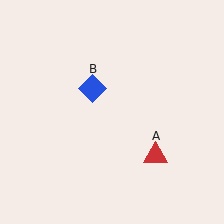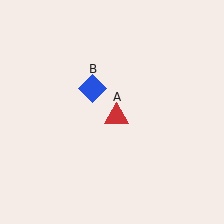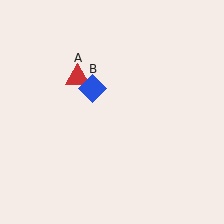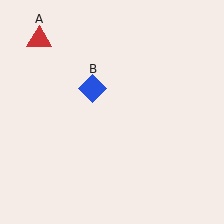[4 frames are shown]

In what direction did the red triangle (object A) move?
The red triangle (object A) moved up and to the left.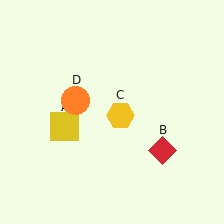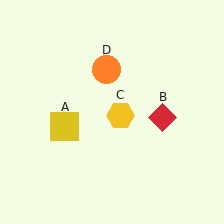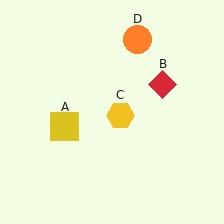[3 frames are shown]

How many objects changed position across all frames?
2 objects changed position: red diamond (object B), orange circle (object D).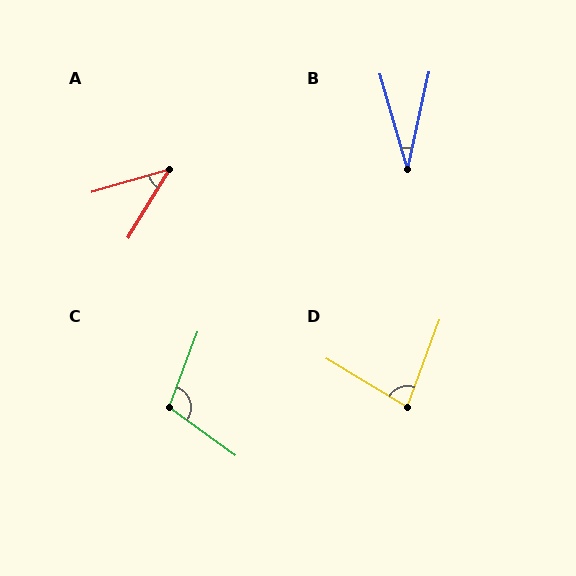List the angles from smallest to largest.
B (29°), A (43°), D (79°), C (105°).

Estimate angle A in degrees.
Approximately 43 degrees.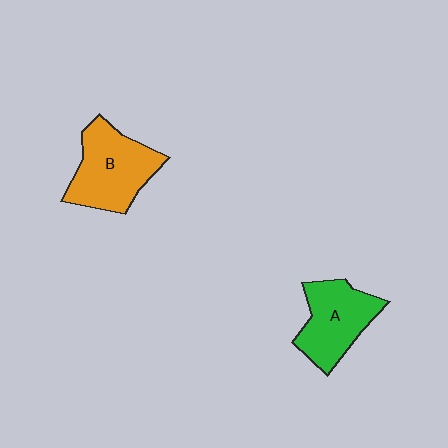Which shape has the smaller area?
Shape A (green).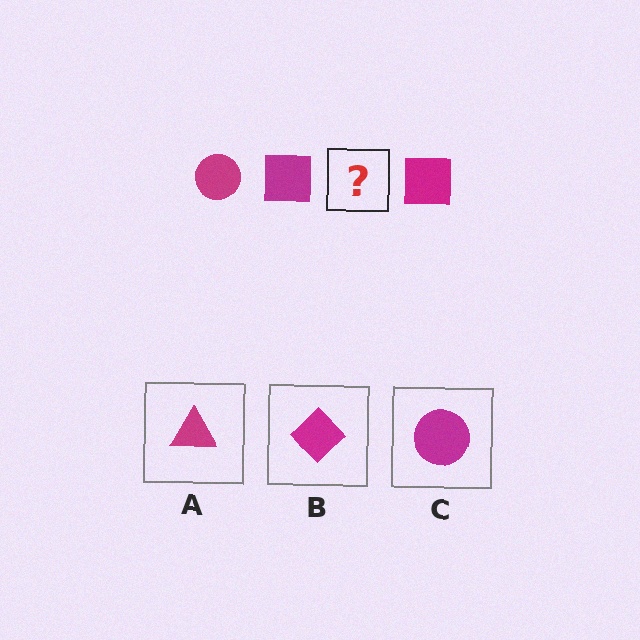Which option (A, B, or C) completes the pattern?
C.